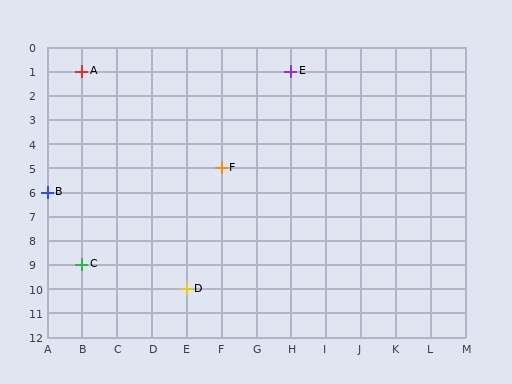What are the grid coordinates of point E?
Point E is at grid coordinates (H, 1).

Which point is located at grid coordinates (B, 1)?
Point A is at (B, 1).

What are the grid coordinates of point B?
Point B is at grid coordinates (A, 6).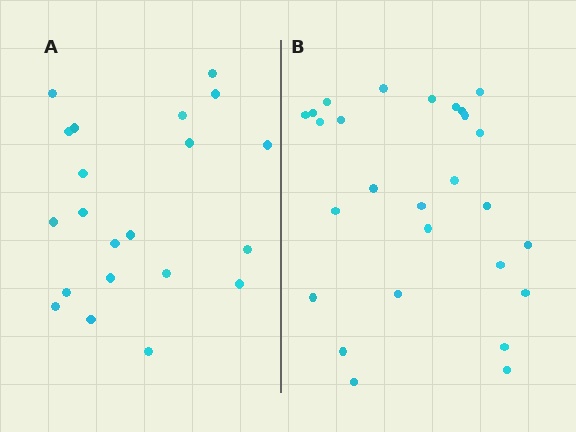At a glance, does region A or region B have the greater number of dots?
Region B (the right region) has more dots.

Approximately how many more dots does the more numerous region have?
Region B has about 6 more dots than region A.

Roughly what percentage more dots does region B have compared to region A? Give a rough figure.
About 30% more.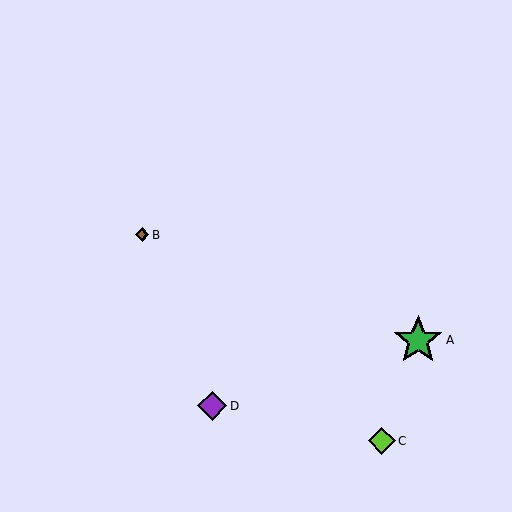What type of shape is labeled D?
Shape D is a purple diamond.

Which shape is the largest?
The green star (labeled A) is the largest.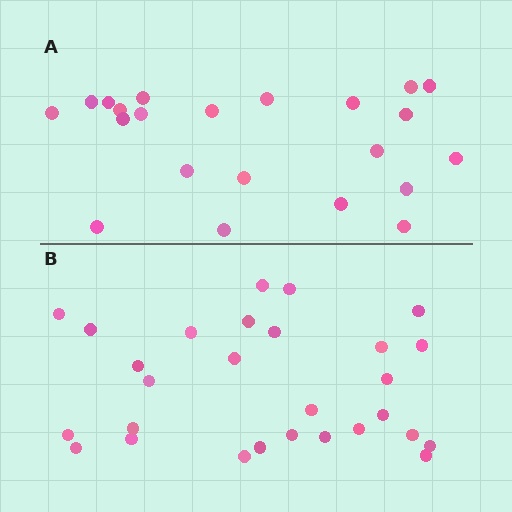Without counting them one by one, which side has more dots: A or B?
Region B (the bottom region) has more dots.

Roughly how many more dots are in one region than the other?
Region B has about 6 more dots than region A.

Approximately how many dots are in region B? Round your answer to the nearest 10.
About 30 dots. (The exact count is 28, which rounds to 30.)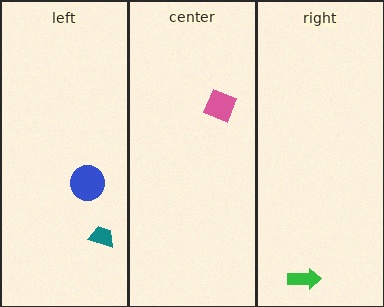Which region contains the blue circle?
The left region.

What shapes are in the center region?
The pink diamond.